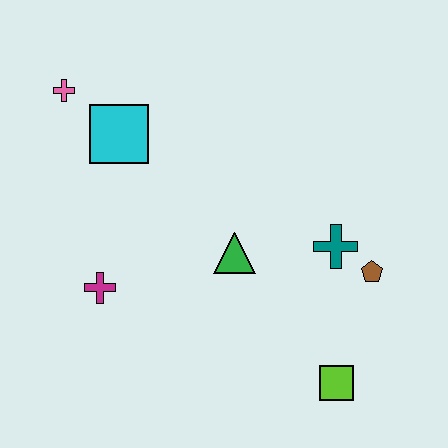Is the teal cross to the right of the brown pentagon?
No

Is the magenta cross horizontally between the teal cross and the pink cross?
Yes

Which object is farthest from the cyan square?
The lime square is farthest from the cyan square.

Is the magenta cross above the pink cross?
No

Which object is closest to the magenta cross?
The green triangle is closest to the magenta cross.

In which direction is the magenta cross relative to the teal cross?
The magenta cross is to the left of the teal cross.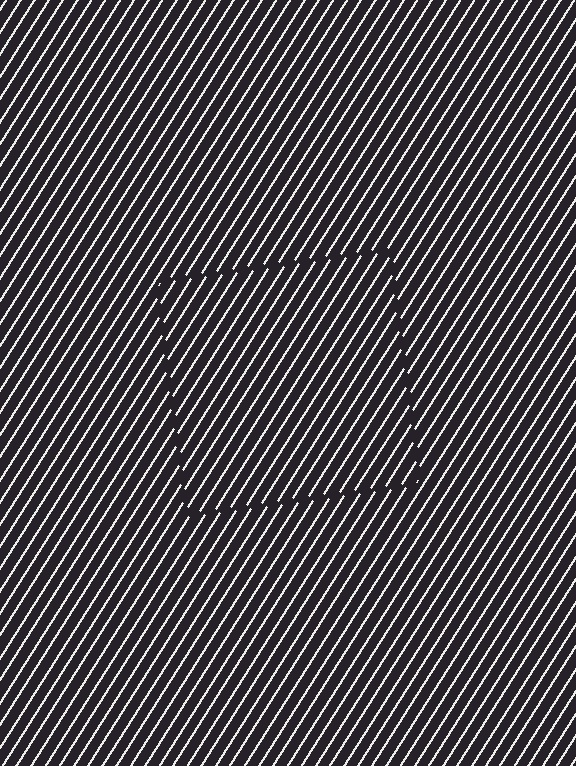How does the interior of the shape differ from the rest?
The interior of the shape contains the same grating, shifted by half a period — the contour is defined by the phase discontinuity where line-ends from the inner and outer gratings abut.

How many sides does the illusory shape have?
4 sides — the line-ends trace a square.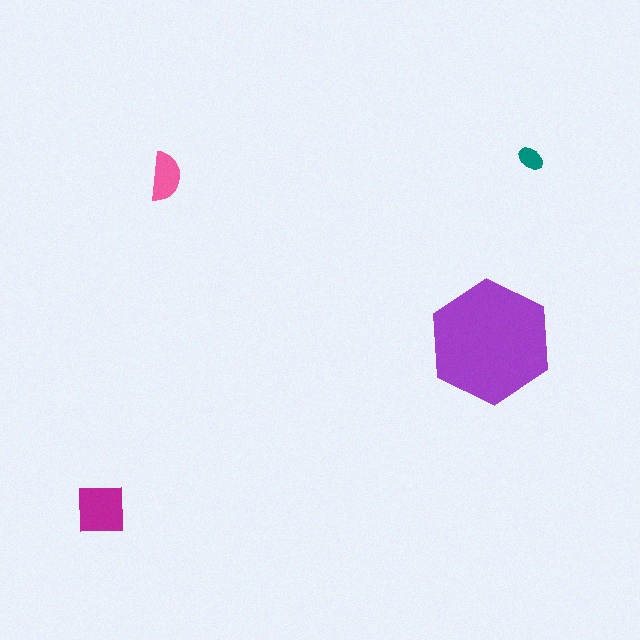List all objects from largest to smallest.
The purple hexagon, the magenta square, the pink semicircle, the teal ellipse.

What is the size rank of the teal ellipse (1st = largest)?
4th.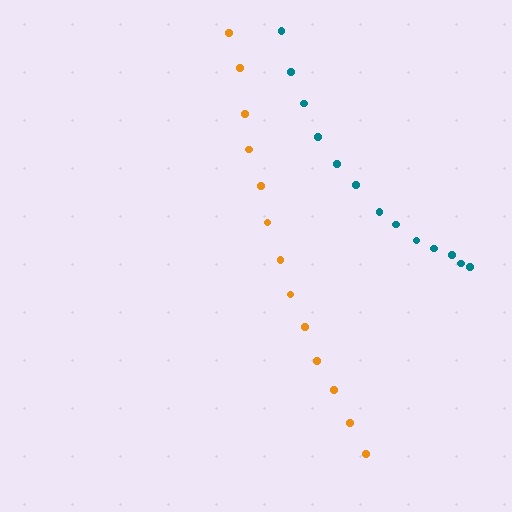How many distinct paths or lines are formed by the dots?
There are 2 distinct paths.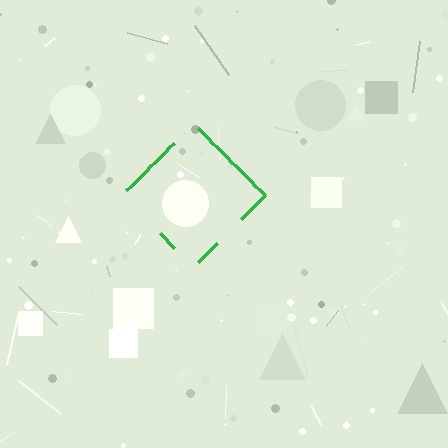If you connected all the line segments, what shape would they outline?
They would outline a diamond.